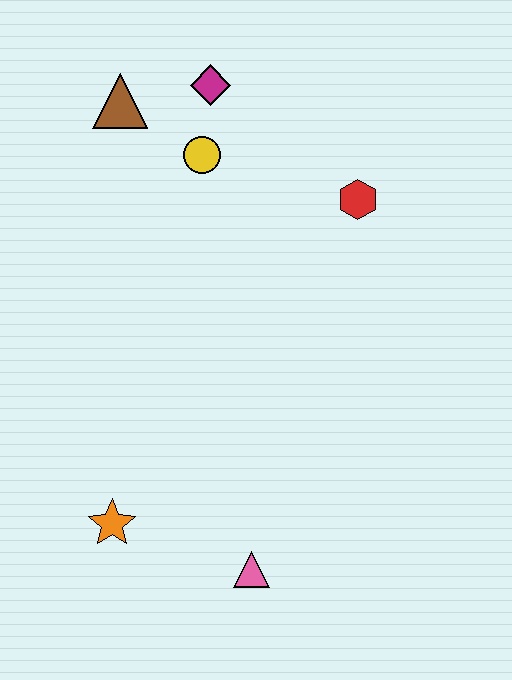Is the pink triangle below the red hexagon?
Yes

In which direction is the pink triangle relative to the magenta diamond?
The pink triangle is below the magenta diamond.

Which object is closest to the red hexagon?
The yellow circle is closest to the red hexagon.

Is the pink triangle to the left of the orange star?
No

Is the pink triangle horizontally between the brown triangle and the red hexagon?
Yes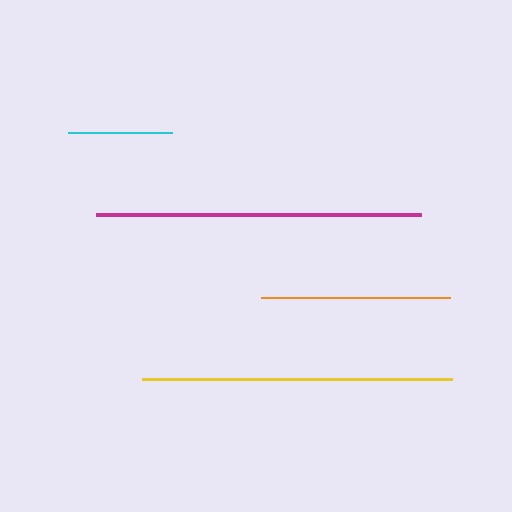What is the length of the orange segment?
The orange segment is approximately 189 pixels long.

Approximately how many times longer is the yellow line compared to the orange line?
The yellow line is approximately 1.6 times the length of the orange line.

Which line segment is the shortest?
The cyan line is the shortest at approximately 104 pixels.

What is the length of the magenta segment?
The magenta segment is approximately 325 pixels long.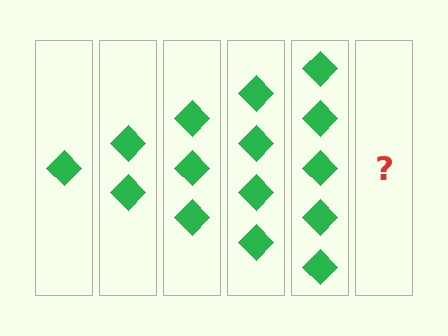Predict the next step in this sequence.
The next step is 6 diamonds.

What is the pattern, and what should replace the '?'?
The pattern is that each step adds one more diamond. The '?' should be 6 diamonds.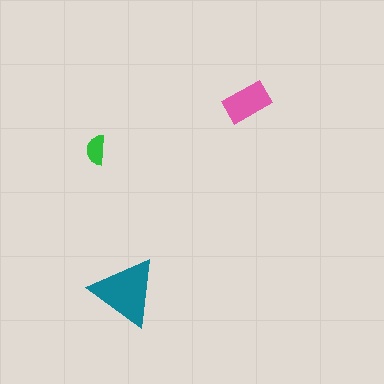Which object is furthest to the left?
The green semicircle is leftmost.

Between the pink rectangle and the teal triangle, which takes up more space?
The teal triangle.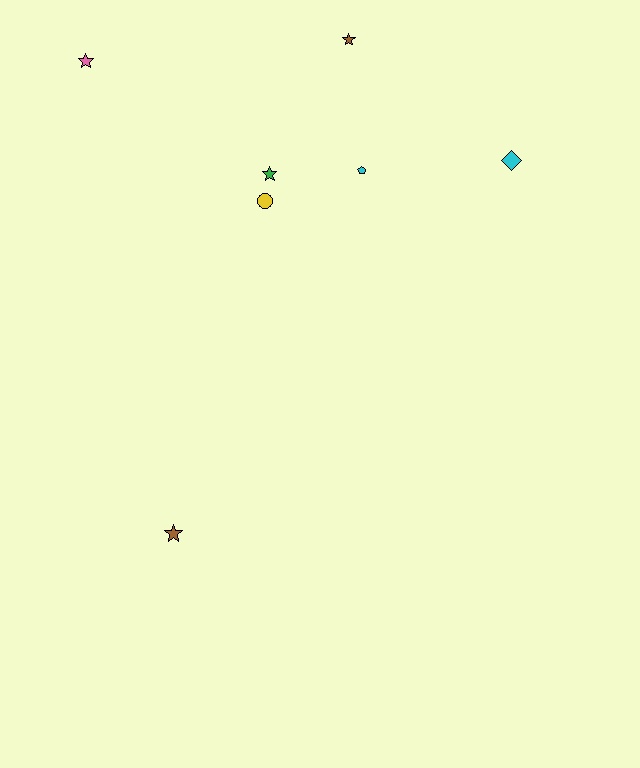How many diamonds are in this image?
There is 1 diamond.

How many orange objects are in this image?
There are no orange objects.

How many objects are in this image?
There are 7 objects.